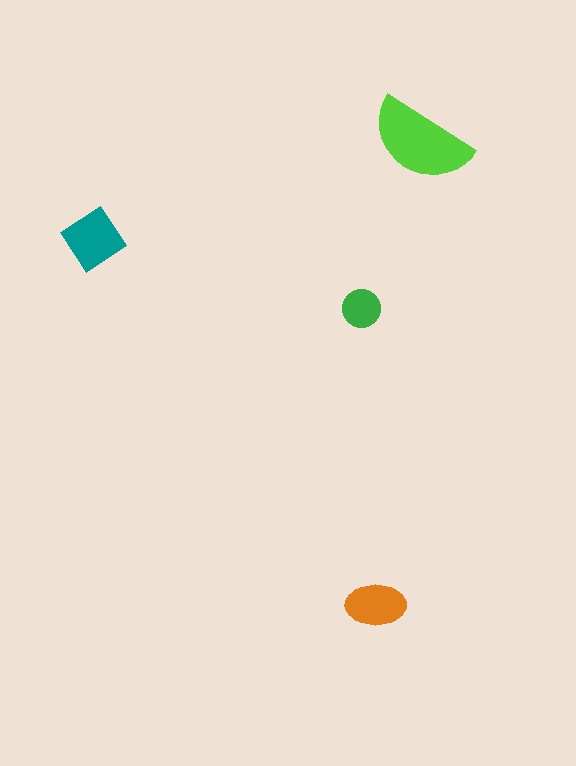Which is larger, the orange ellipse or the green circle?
The orange ellipse.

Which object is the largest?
The lime semicircle.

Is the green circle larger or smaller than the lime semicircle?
Smaller.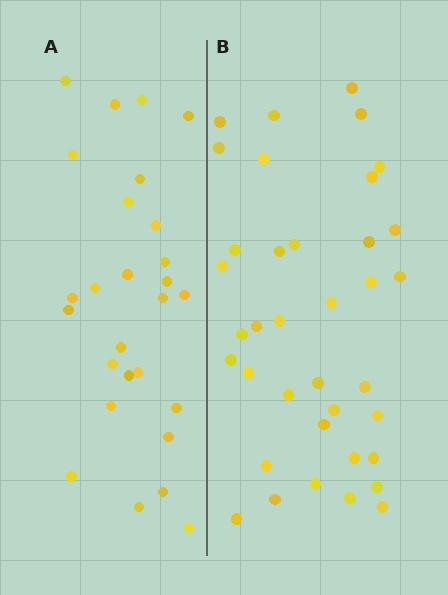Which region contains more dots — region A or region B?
Region B (the right region) has more dots.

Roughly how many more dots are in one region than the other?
Region B has roughly 10 or so more dots than region A.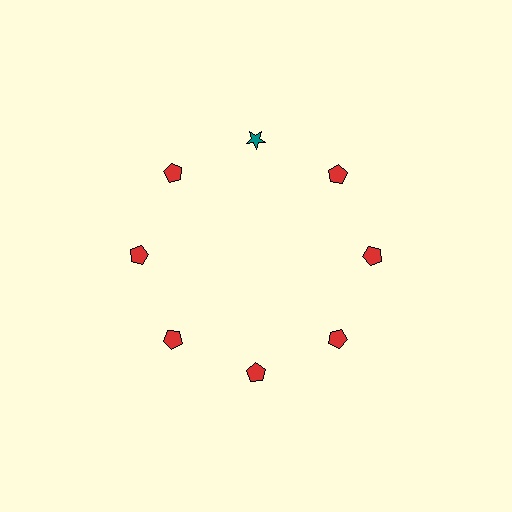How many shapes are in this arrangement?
There are 8 shapes arranged in a ring pattern.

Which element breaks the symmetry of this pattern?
The teal star at roughly the 12 o'clock position breaks the symmetry. All other shapes are red pentagons.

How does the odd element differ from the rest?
It differs in both color (teal instead of red) and shape (star instead of pentagon).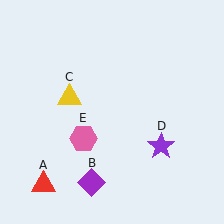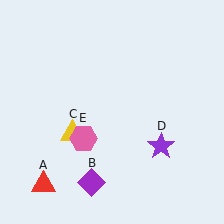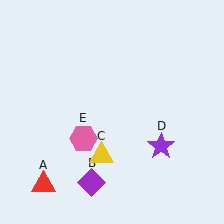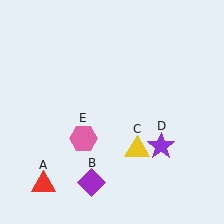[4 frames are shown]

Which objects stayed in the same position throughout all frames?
Red triangle (object A) and purple diamond (object B) and purple star (object D) and pink hexagon (object E) remained stationary.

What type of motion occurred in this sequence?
The yellow triangle (object C) rotated counterclockwise around the center of the scene.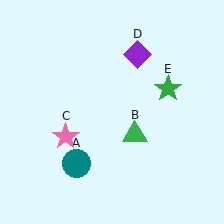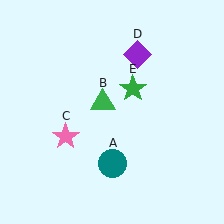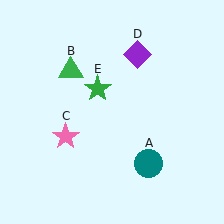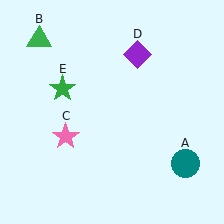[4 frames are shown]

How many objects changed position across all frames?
3 objects changed position: teal circle (object A), green triangle (object B), green star (object E).